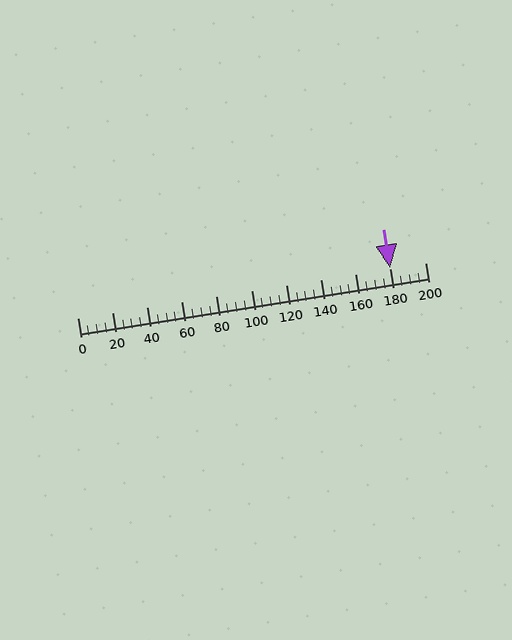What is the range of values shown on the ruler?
The ruler shows values from 0 to 200.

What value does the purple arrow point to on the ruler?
The purple arrow points to approximately 180.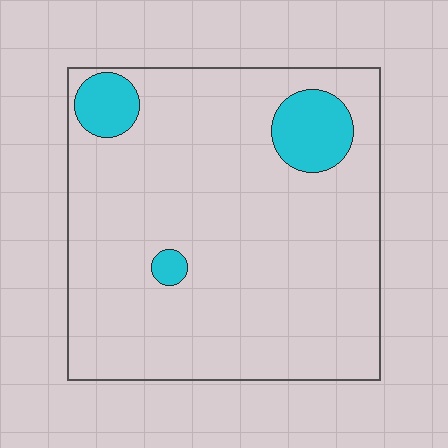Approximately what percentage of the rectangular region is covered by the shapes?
Approximately 10%.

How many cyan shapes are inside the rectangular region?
3.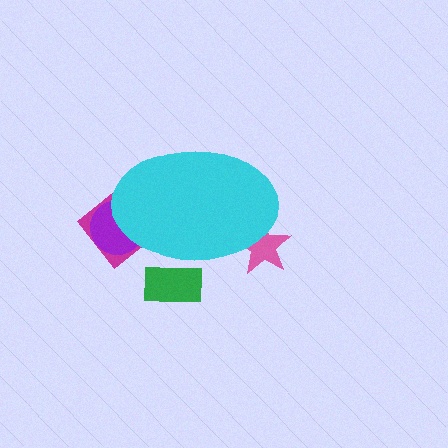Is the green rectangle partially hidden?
Yes, the green rectangle is partially hidden behind the cyan ellipse.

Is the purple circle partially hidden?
Yes, the purple circle is partially hidden behind the cyan ellipse.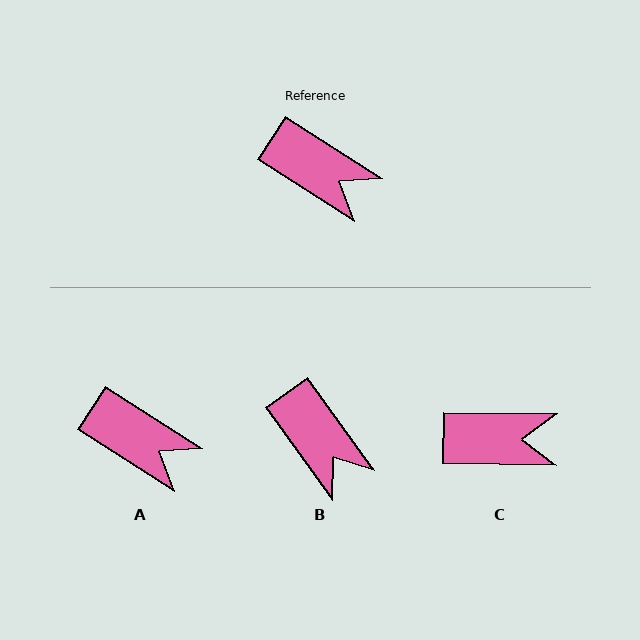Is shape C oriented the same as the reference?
No, it is off by about 32 degrees.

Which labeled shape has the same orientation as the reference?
A.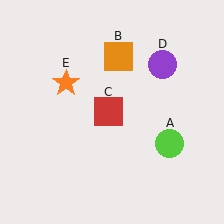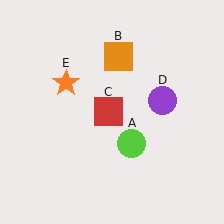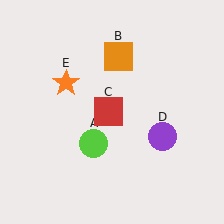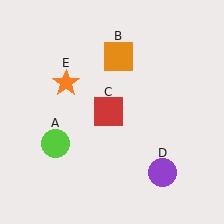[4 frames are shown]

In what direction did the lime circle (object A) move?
The lime circle (object A) moved left.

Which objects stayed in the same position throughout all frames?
Orange square (object B) and red square (object C) and orange star (object E) remained stationary.